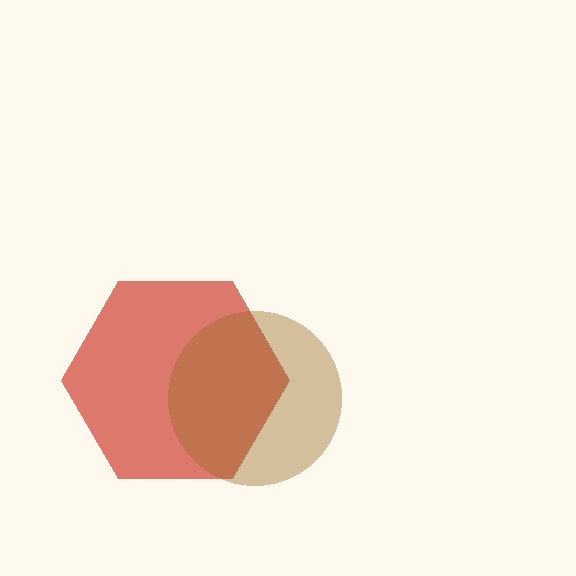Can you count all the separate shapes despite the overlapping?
Yes, there are 2 separate shapes.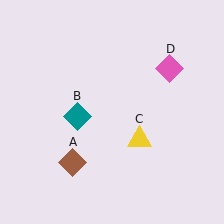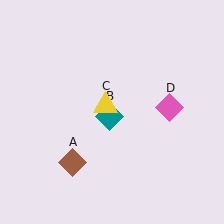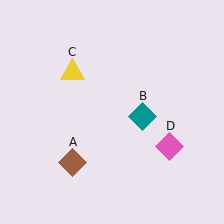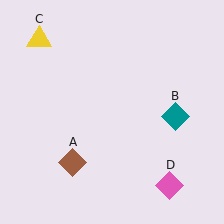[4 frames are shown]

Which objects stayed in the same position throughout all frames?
Brown diamond (object A) remained stationary.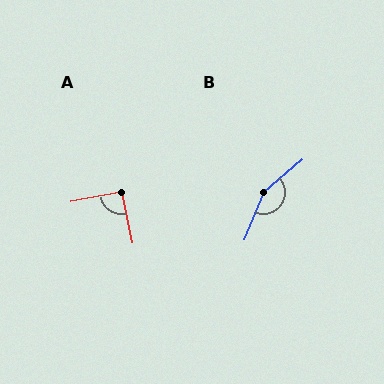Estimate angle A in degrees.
Approximately 91 degrees.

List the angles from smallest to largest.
A (91°), B (153°).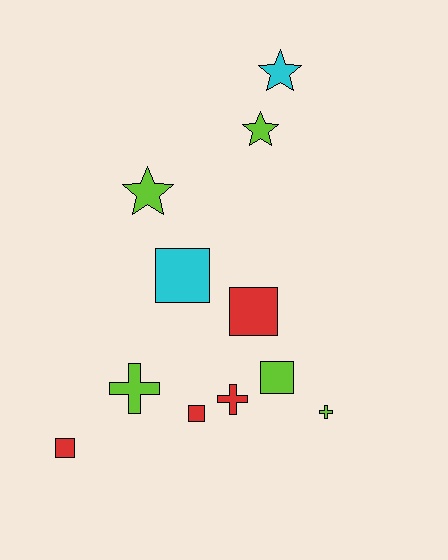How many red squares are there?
There are 3 red squares.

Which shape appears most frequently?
Square, with 5 objects.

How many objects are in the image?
There are 11 objects.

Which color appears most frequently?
Lime, with 5 objects.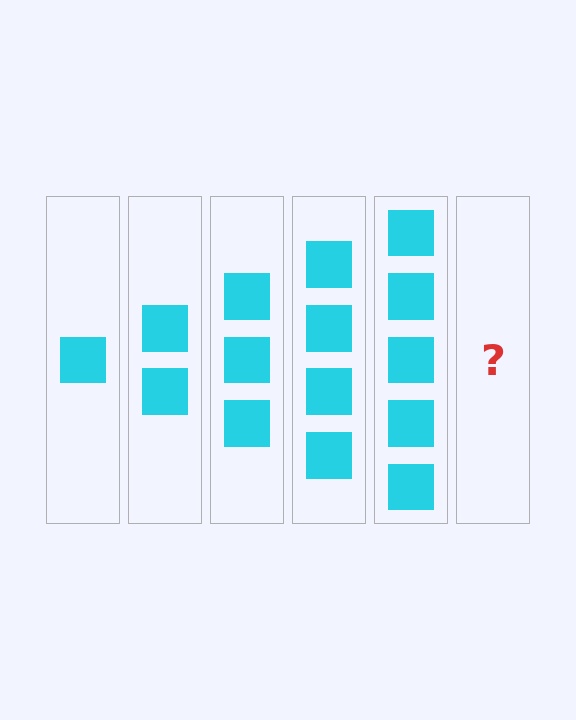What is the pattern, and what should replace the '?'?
The pattern is that each step adds one more square. The '?' should be 6 squares.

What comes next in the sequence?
The next element should be 6 squares.